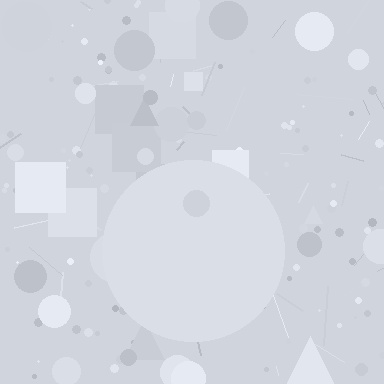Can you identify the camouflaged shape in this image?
The camouflaged shape is a circle.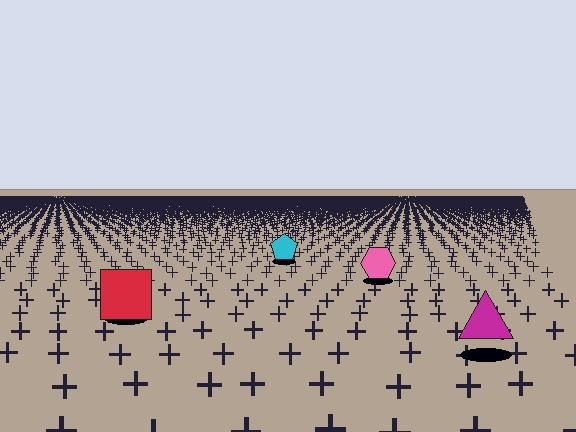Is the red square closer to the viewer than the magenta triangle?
No. The magenta triangle is closer — you can tell from the texture gradient: the ground texture is coarser near it.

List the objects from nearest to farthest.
From nearest to farthest: the magenta triangle, the red square, the pink hexagon, the cyan pentagon.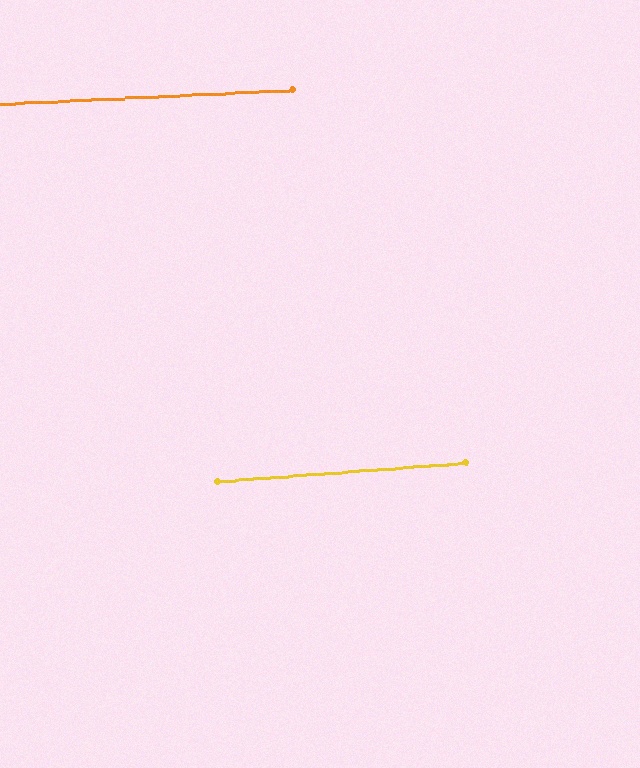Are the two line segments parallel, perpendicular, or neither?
Parallel — their directions differ by only 1.3°.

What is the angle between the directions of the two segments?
Approximately 1 degree.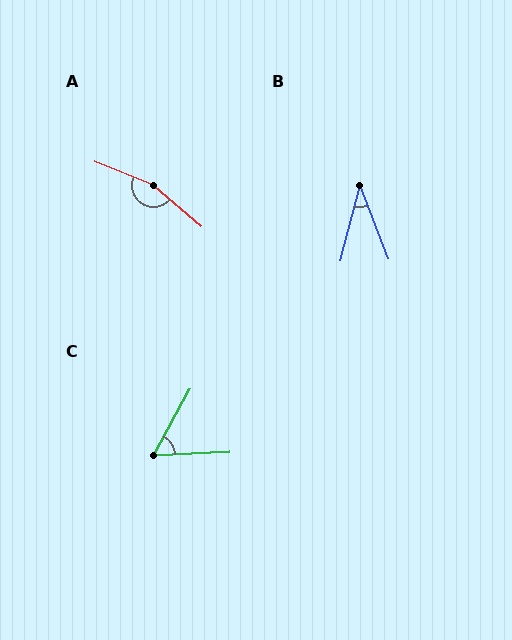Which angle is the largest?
A, at approximately 161 degrees.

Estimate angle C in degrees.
Approximately 59 degrees.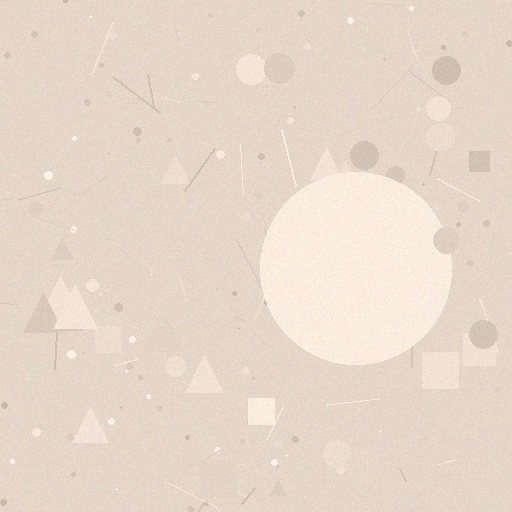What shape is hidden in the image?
A circle is hidden in the image.